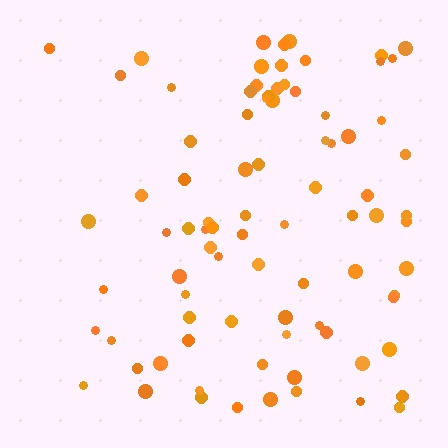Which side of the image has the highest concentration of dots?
The right.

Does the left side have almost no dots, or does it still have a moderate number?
Still a moderate number, just noticeably fewer than the right.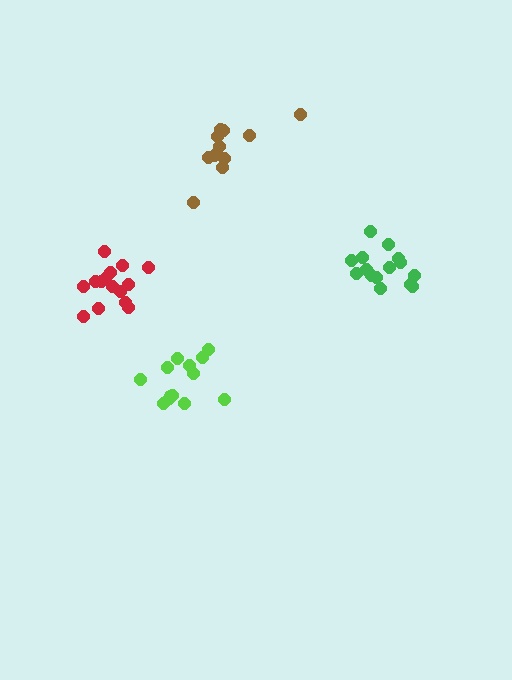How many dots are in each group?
Group 1: 16 dots, Group 2: 15 dots, Group 3: 13 dots, Group 4: 11 dots (55 total).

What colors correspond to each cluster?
The clusters are colored: red, green, lime, brown.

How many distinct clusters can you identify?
There are 4 distinct clusters.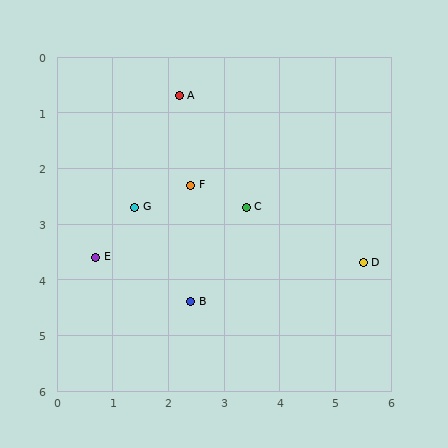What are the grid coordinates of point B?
Point B is at approximately (2.4, 4.4).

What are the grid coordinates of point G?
Point G is at approximately (1.4, 2.7).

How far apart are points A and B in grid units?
Points A and B are about 3.7 grid units apart.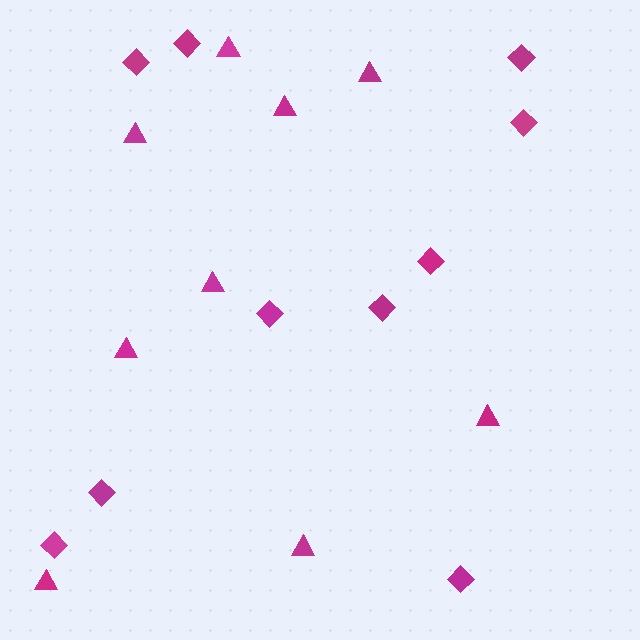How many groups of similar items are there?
There are 2 groups: one group of triangles (9) and one group of diamonds (10).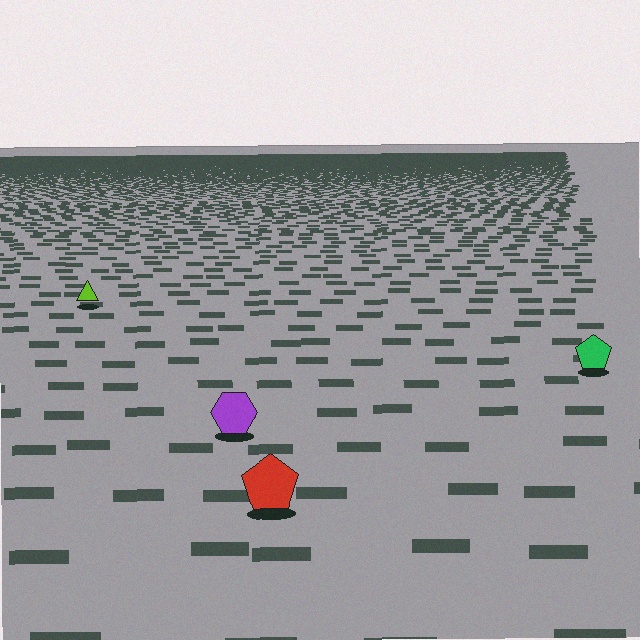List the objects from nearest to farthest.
From nearest to farthest: the red pentagon, the purple hexagon, the green pentagon, the lime triangle.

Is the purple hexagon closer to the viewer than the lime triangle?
Yes. The purple hexagon is closer — you can tell from the texture gradient: the ground texture is coarser near it.